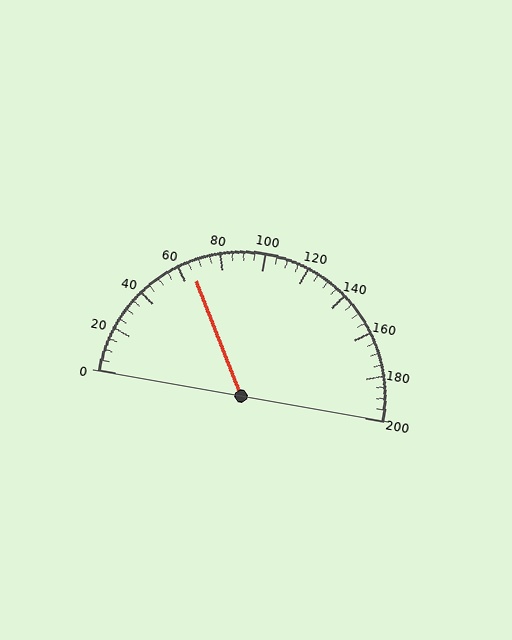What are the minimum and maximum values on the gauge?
The gauge ranges from 0 to 200.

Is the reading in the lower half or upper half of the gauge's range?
The reading is in the lower half of the range (0 to 200).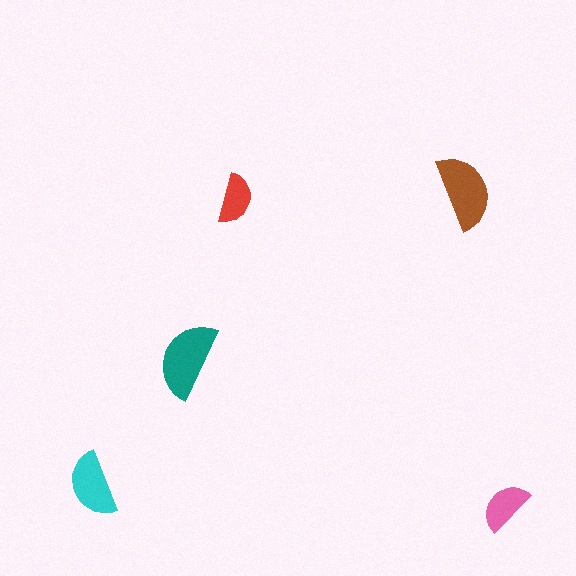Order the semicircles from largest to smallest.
the teal one, the brown one, the cyan one, the pink one, the red one.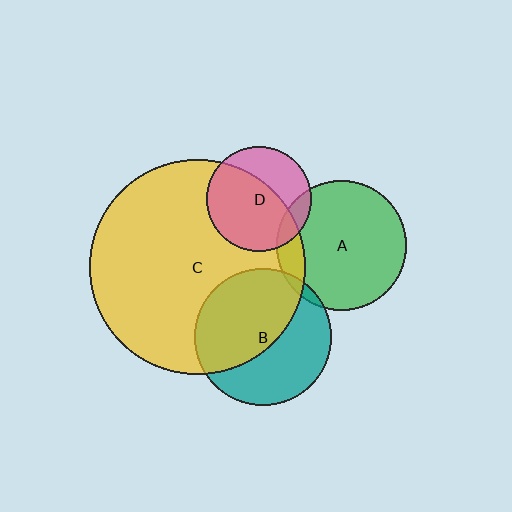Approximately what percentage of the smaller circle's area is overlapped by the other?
Approximately 15%.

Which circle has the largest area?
Circle C (yellow).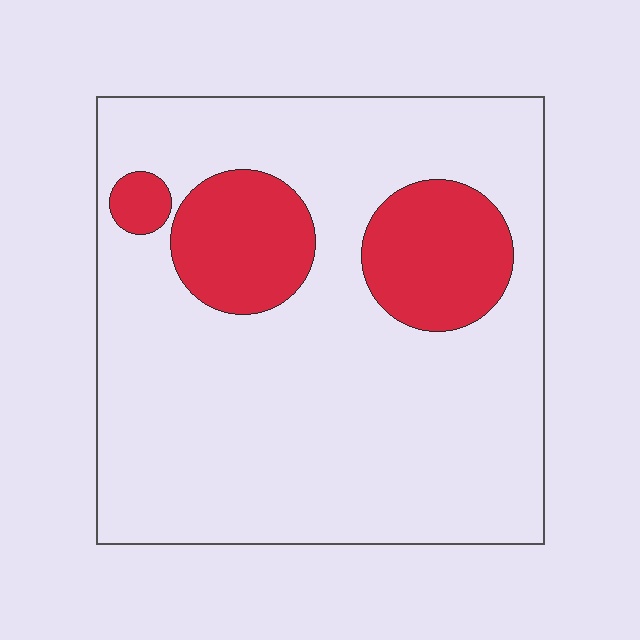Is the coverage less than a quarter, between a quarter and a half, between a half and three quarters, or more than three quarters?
Less than a quarter.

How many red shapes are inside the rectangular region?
3.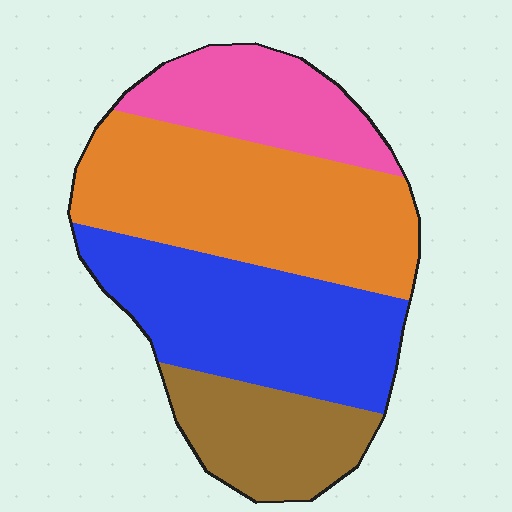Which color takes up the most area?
Orange, at roughly 35%.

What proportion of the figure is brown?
Brown covers 17% of the figure.